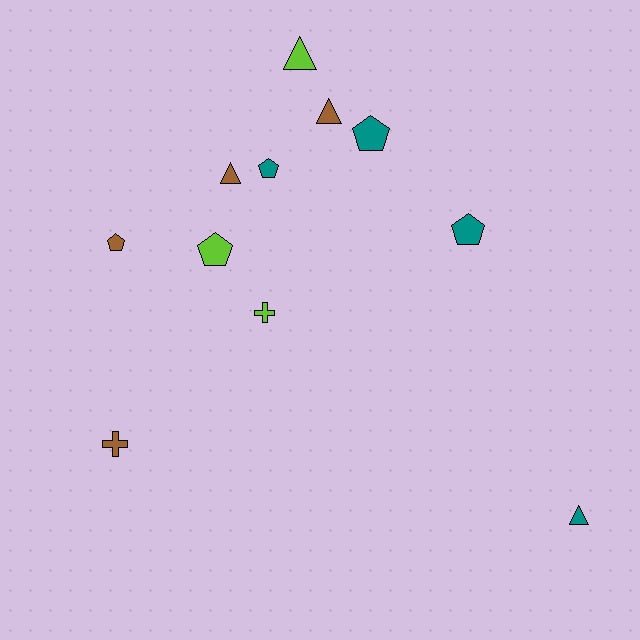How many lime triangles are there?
There is 1 lime triangle.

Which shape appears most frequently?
Pentagon, with 5 objects.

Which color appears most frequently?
Brown, with 4 objects.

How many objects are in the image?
There are 11 objects.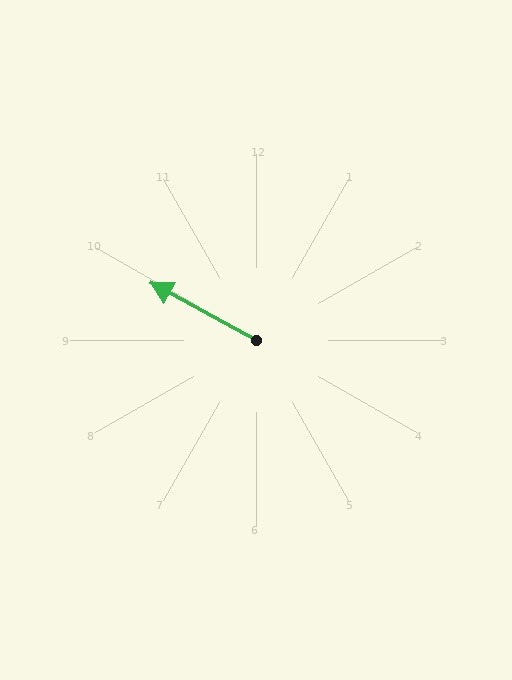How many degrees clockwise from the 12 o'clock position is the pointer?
Approximately 299 degrees.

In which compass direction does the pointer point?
Northwest.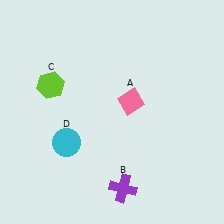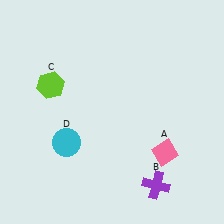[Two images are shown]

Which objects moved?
The objects that moved are: the pink diamond (A), the purple cross (B).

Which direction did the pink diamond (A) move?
The pink diamond (A) moved down.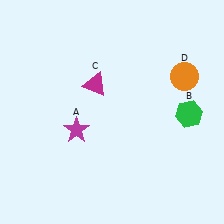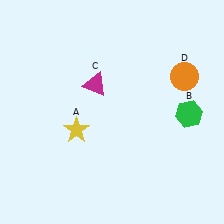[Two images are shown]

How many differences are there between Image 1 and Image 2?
There is 1 difference between the two images.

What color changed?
The star (A) changed from magenta in Image 1 to yellow in Image 2.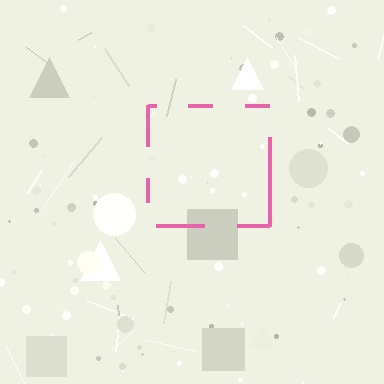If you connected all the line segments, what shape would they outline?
They would outline a square.